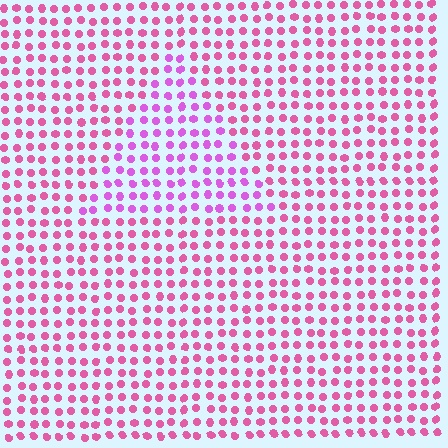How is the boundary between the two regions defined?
The boundary is defined purely by a slight shift in hue (about 31 degrees). Spacing, size, and orientation are identical on both sides.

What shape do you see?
I see a triangle.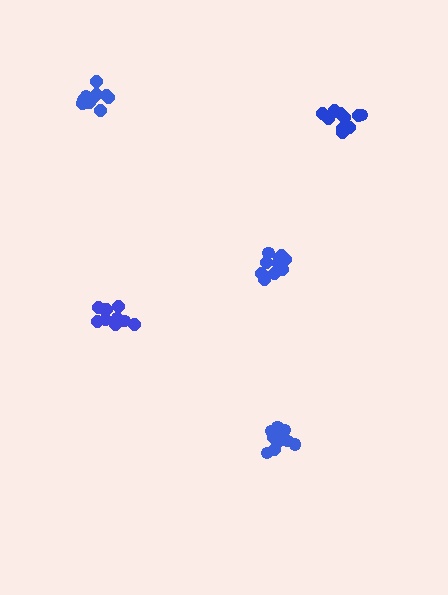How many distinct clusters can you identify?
There are 5 distinct clusters.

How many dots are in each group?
Group 1: 11 dots, Group 2: 11 dots, Group 3: 11 dots, Group 4: 11 dots, Group 5: 11 dots (55 total).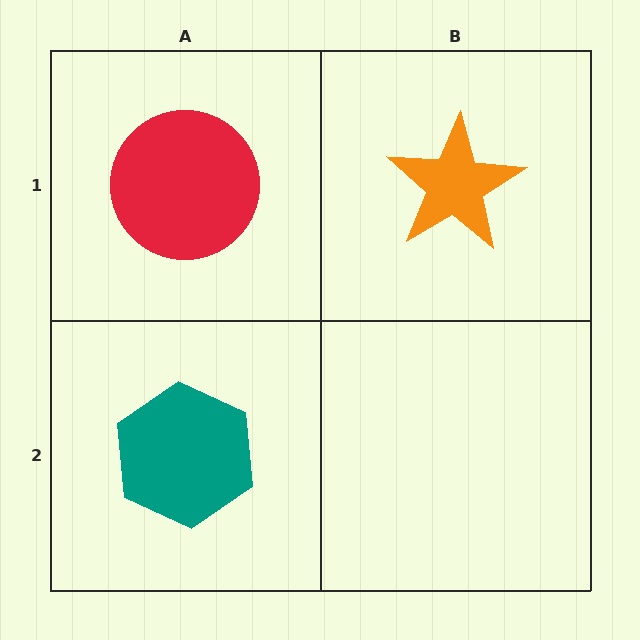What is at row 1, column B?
An orange star.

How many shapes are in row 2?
1 shape.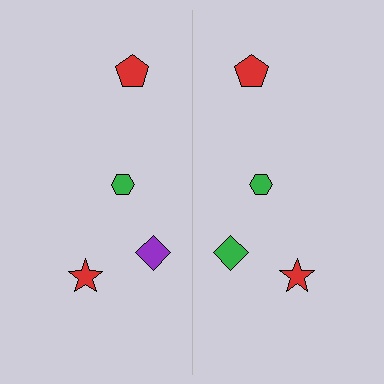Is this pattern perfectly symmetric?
No, the pattern is not perfectly symmetric. The green diamond on the right side breaks the symmetry — its mirror counterpart is purple.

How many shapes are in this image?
There are 8 shapes in this image.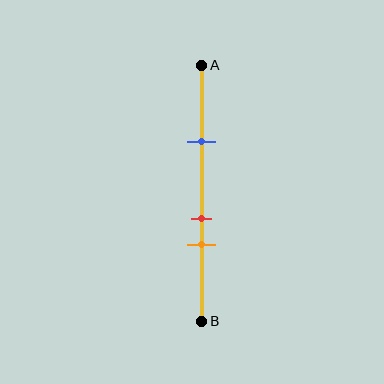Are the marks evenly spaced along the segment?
No, the marks are not evenly spaced.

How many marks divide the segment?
There are 3 marks dividing the segment.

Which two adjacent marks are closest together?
The red and orange marks are the closest adjacent pair.